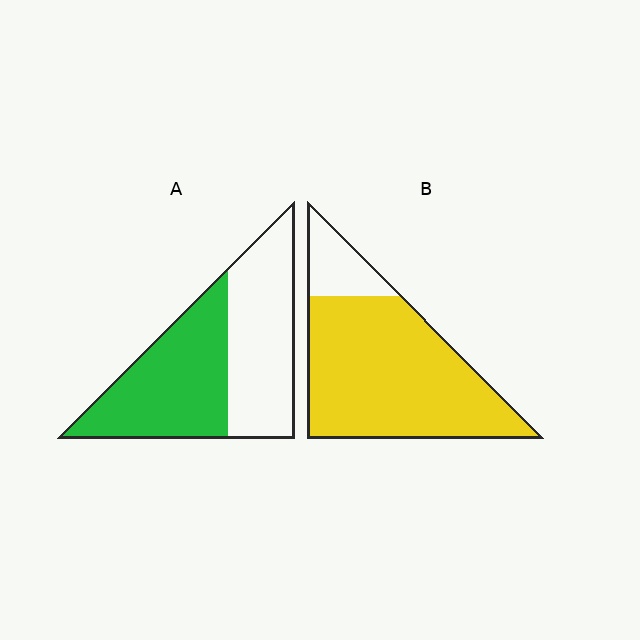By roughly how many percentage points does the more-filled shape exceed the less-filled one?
By roughly 30 percentage points (B over A).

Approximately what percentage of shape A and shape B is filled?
A is approximately 50% and B is approximately 85%.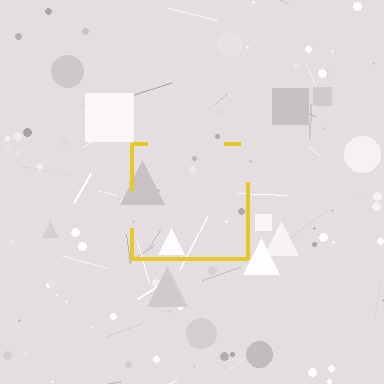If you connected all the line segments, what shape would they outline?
They would outline a square.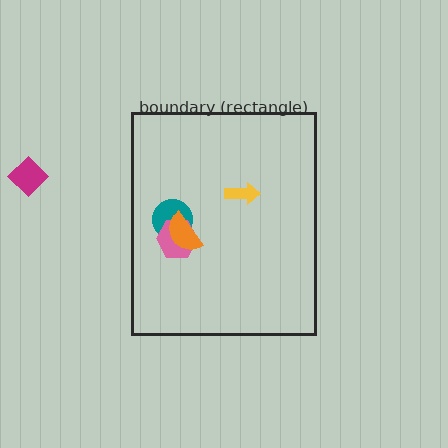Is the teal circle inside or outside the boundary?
Inside.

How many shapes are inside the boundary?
4 inside, 1 outside.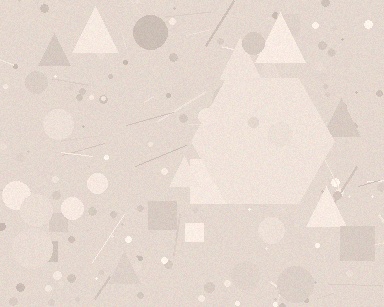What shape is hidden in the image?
A hexagon is hidden in the image.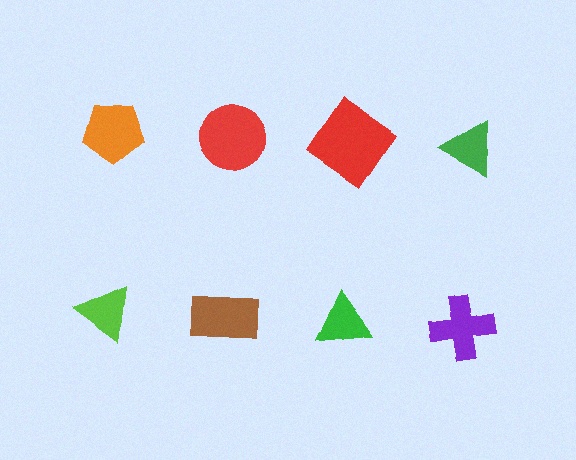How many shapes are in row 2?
4 shapes.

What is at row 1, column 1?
An orange pentagon.